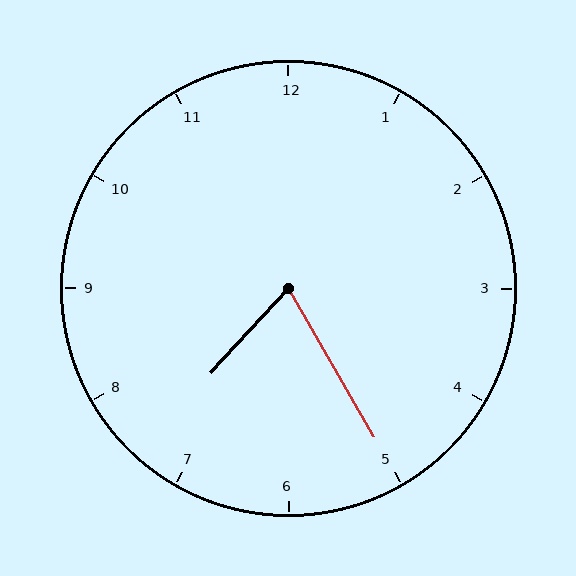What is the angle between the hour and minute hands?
Approximately 72 degrees.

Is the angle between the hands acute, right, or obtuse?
It is acute.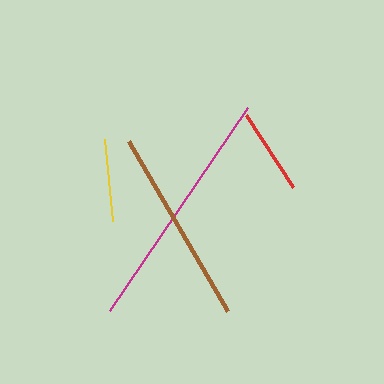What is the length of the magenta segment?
The magenta segment is approximately 246 pixels long.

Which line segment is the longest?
The magenta line is the longest at approximately 246 pixels.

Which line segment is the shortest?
The yellow line is the shortest at approximately 83 pixels.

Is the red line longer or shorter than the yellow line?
The red line is longer than the yellow line.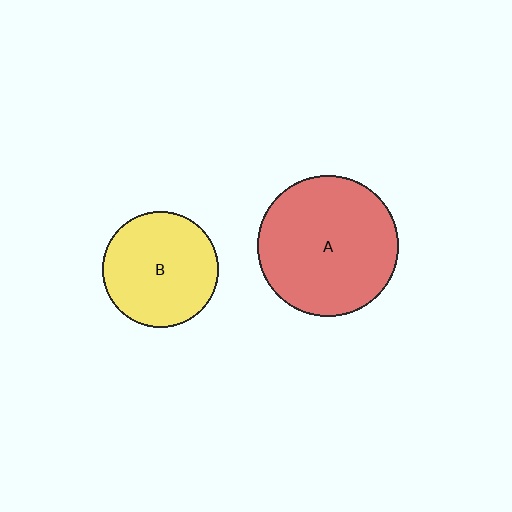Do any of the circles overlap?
No, none of the circles overlap.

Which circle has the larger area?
Circle A (red).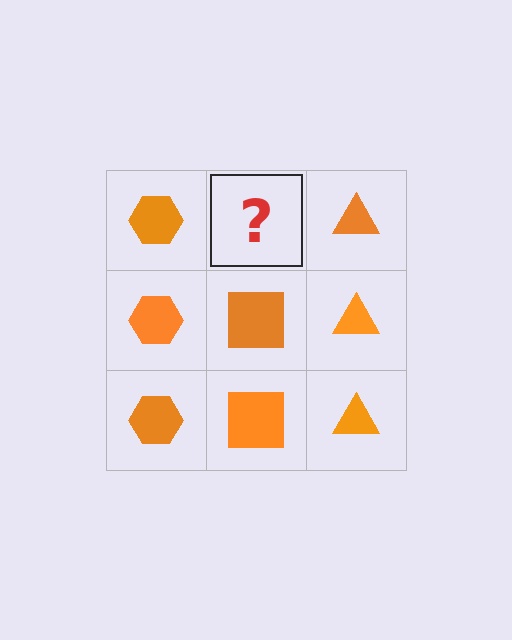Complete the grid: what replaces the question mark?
The question mark should be replaced with an orange square.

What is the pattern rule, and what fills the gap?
The rule is that each column has a consistent shape. The gap should be filled with an orange square.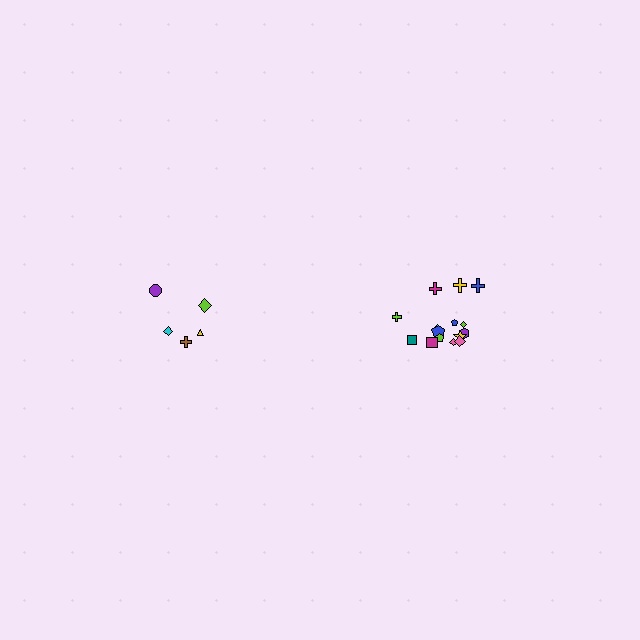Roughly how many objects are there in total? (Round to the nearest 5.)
Roughly 20 objects in total.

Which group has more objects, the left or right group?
The right group.